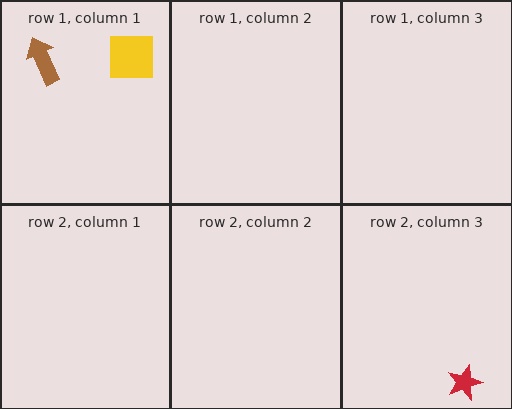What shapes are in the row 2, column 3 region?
The red star.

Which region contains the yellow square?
The row 1, column 1 region.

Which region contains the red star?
The row 2, column 3 region.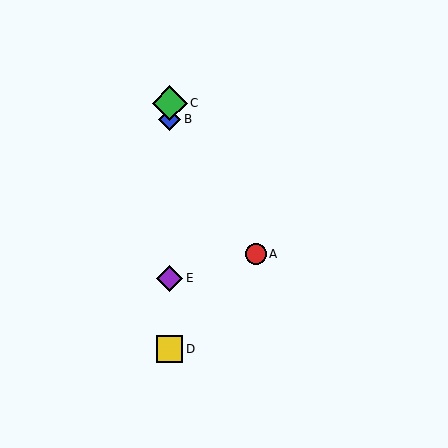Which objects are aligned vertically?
Objects B, C, D, E are aligned vertically.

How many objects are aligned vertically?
4 objects (B, C, D, E) are aligned vertically.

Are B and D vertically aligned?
Yes, both are at x≈170.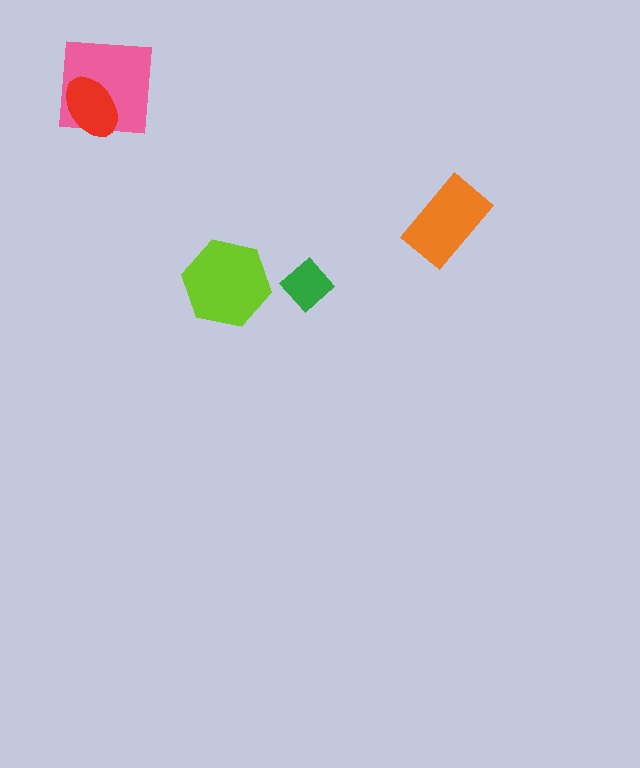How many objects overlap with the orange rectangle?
0 objects overlap with the orange rectangle.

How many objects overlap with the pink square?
1 object overlaps with the pink square.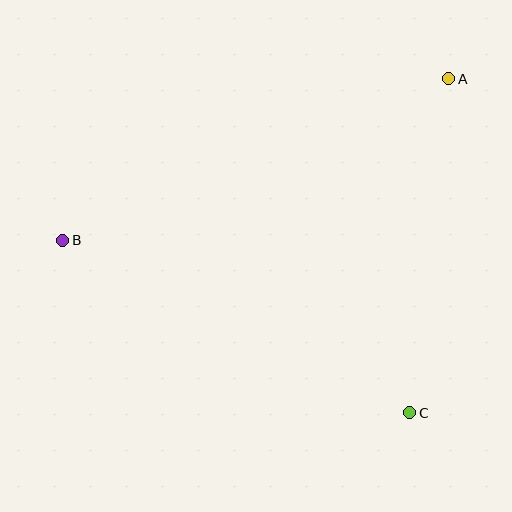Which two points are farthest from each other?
Points A and B are farthest from each other.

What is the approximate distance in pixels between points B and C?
The distance between B and C is approximately 388 pixels.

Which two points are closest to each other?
Points A and C are closest to each other.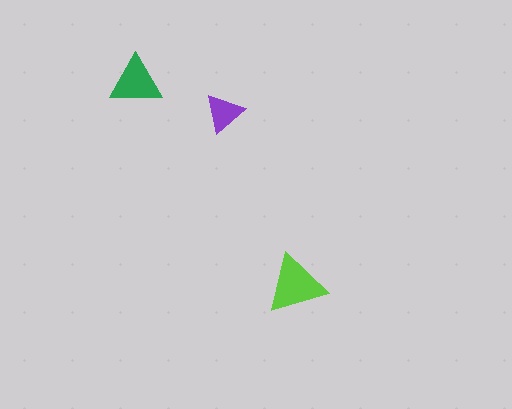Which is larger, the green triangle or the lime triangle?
The lime one.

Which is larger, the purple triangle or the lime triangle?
The lime one.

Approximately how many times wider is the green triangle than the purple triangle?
About 1.5 times wider.